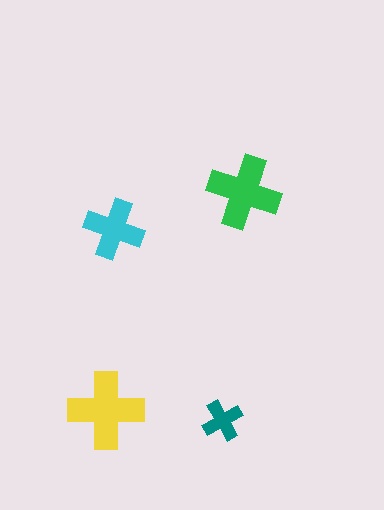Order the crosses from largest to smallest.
the yellow one, the green one, the cyan one, the teal one.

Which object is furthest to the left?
The yellow cross is leftmost.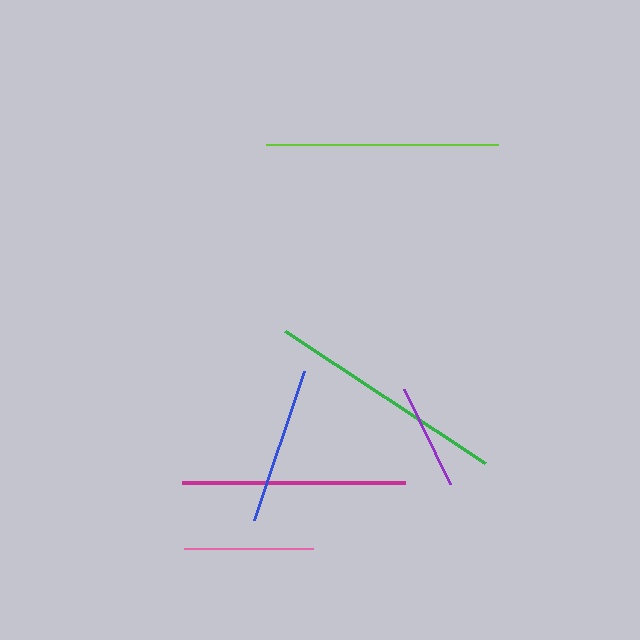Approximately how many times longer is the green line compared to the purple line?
The green line is approximately 2.3 times the length of the purple line.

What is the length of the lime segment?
The lime segment is approximately 232 pixels long.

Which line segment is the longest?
The green line is the longest at approximately 241 pixels.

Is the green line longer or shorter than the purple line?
The green line is longer than the purple line.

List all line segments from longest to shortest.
From longest to shortest: green, lime, magenta, blue, pink, purple.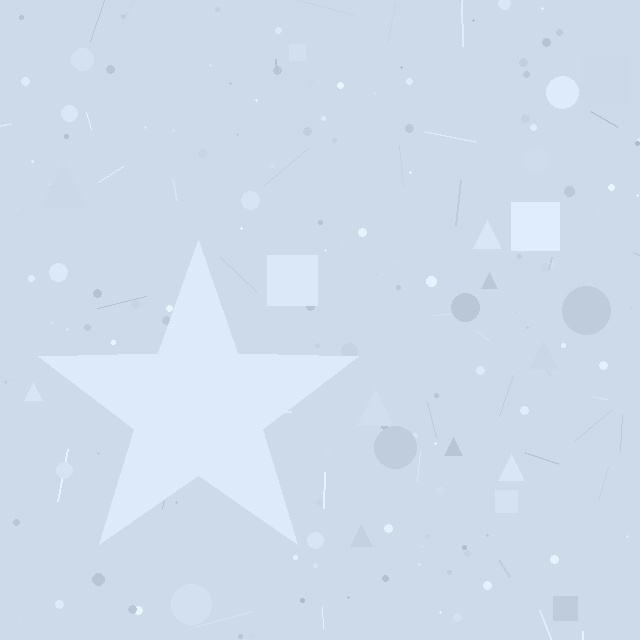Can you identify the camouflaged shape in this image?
The camouflaged shape is a star.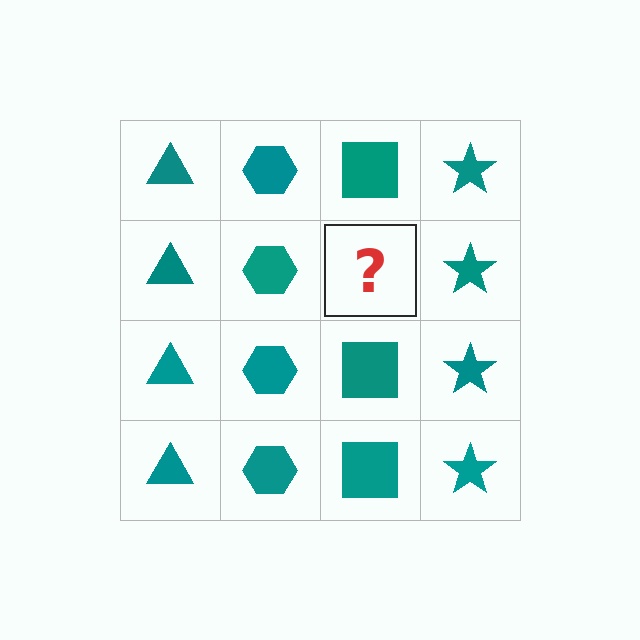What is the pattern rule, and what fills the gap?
The rule is that each column has a consistent shape. The gap should be filled with a teal square.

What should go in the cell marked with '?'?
The missing cell should contain a teal square.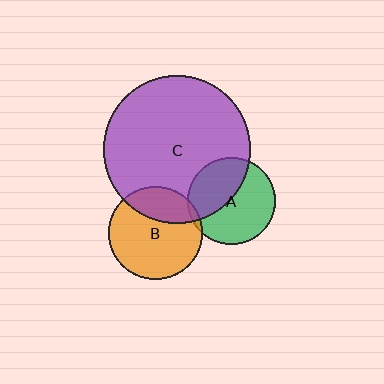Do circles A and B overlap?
Yes.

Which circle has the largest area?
Circle C (purple).